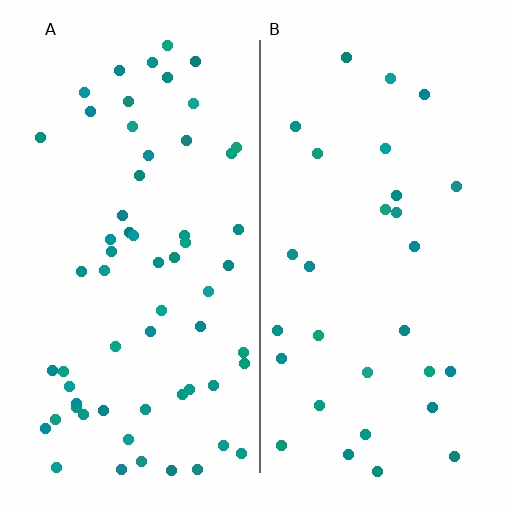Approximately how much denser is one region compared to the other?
Approximately 2.1× — region A over region B.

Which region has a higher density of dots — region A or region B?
A (the left).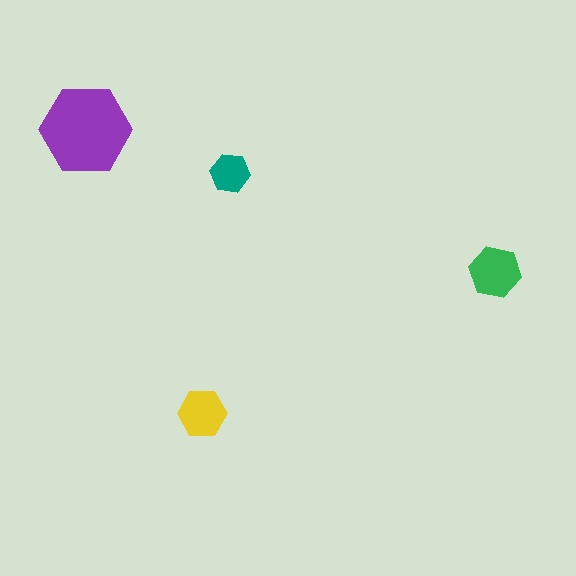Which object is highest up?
The purple hexagon is topmost.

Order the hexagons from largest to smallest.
the purple one, the green one, the yellow one, the teal one.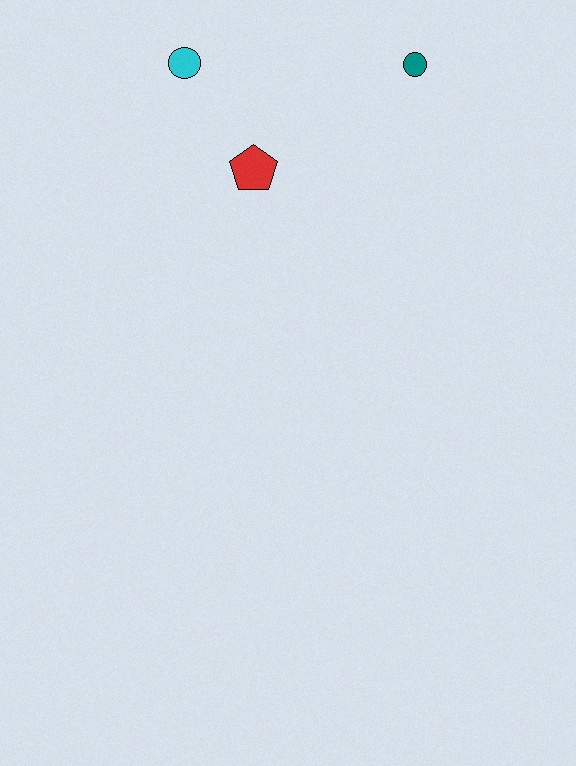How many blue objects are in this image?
There are no blue objects.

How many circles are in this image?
There are 2 circles.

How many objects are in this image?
There are 3 objects.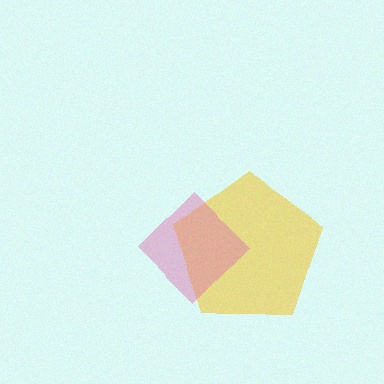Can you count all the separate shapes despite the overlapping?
Yes, there are 2 separate shapes.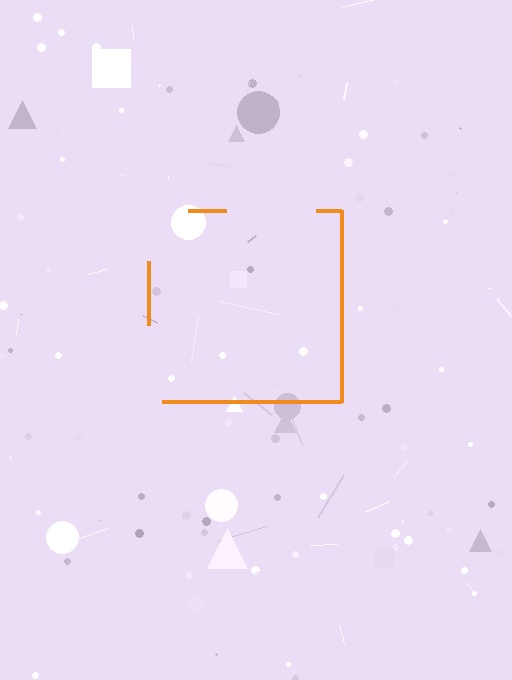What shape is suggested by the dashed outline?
The dashed outline suggests a square.